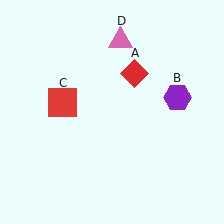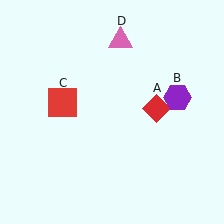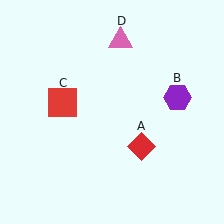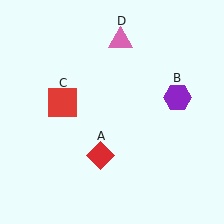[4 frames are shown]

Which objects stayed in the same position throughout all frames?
Purple hexagon (object B) and red square (object C) and pink triangle (object D) remained stationary.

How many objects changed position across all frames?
1 object changed position: red diamond (object A).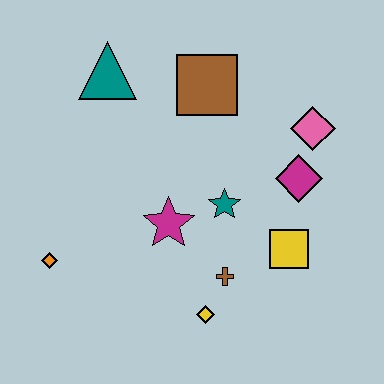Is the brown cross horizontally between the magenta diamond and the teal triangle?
Yes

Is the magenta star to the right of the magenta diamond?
No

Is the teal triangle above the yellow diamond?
Yes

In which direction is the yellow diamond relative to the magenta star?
The yellow diamond is below the magenta star.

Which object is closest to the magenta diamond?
The pink diamond is closest to the magenta diamond.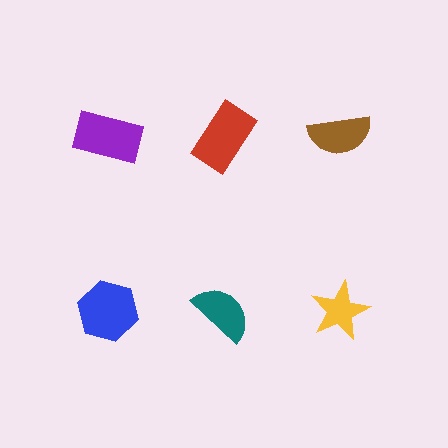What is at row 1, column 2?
A red rectangle.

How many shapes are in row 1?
3 shapes.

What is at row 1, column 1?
A purple rectangle.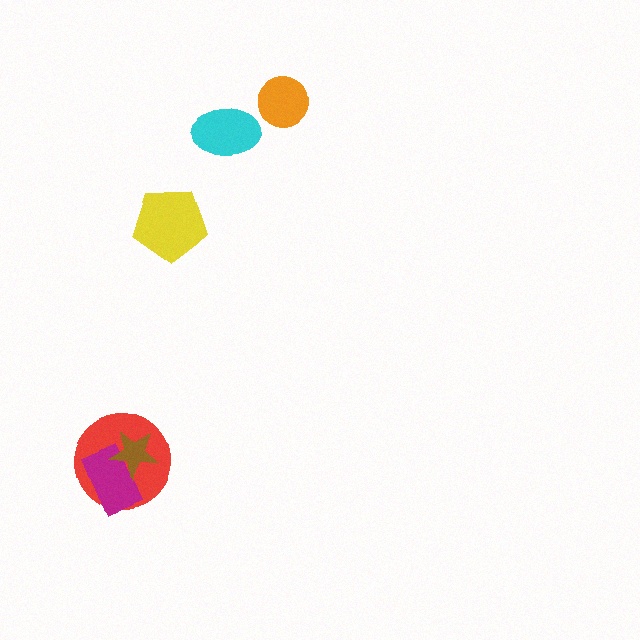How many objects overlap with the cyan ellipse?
0 objects overlap with the cyan ellipse.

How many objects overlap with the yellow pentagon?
0 objects overlap with the yellow pentagon.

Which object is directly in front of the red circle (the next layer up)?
The magenta rectangle is directly in front of the red circle.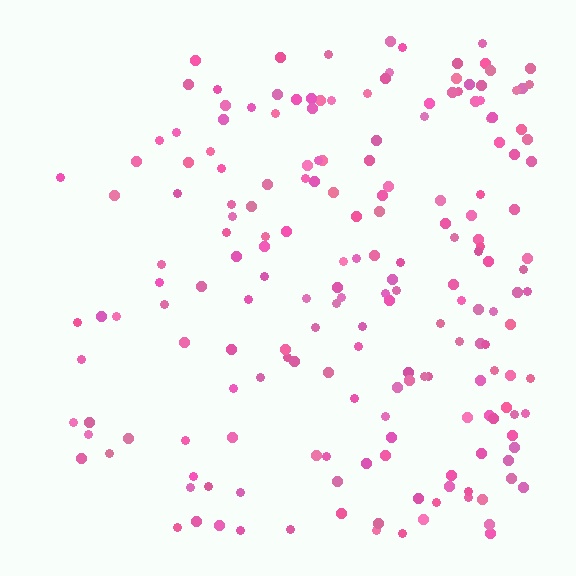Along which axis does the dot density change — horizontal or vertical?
Horizontal.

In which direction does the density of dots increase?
From left to right, with the right side densest.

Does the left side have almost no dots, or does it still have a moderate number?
Still a moderate number, just noticeably fewer than the right.